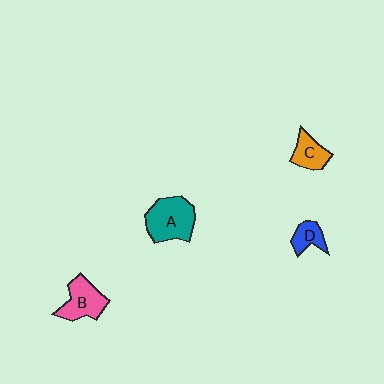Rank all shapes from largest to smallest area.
From largest to smallest: A (teal), B (pink), C (orange), D (blue).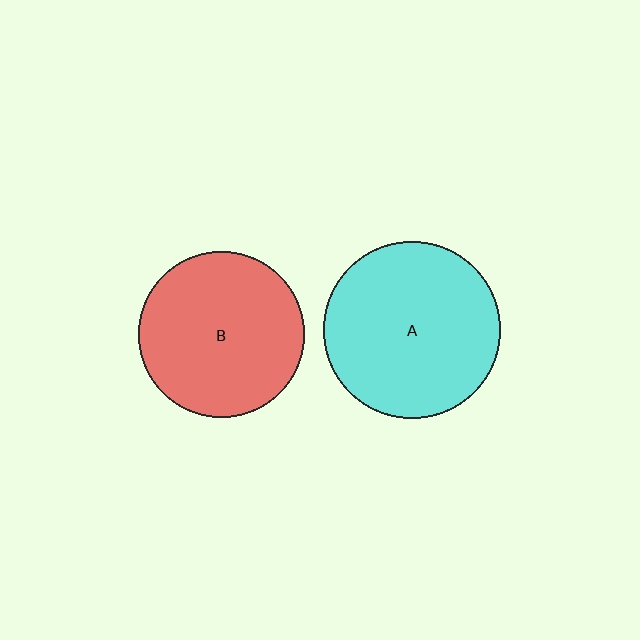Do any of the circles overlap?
No, none of the circles overlap.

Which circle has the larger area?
Circle A (cyan).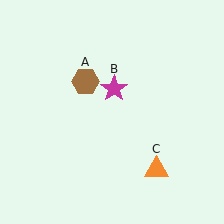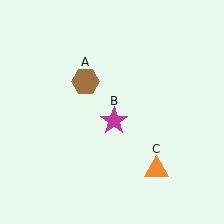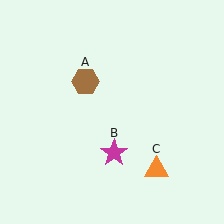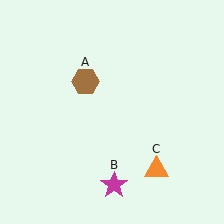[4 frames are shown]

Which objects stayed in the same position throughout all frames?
Brown hexagon (object A) and orange triangle (object C) remained stationary.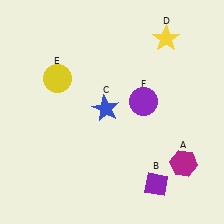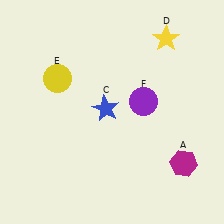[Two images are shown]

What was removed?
The purple diamond (B) was removed in Image 2.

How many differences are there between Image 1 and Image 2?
There is 1 difference between the two images.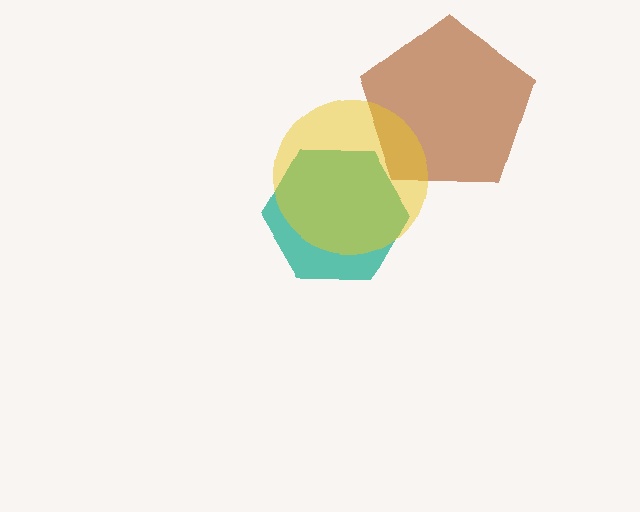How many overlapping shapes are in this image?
There are 3 overlapping shapes in the image.